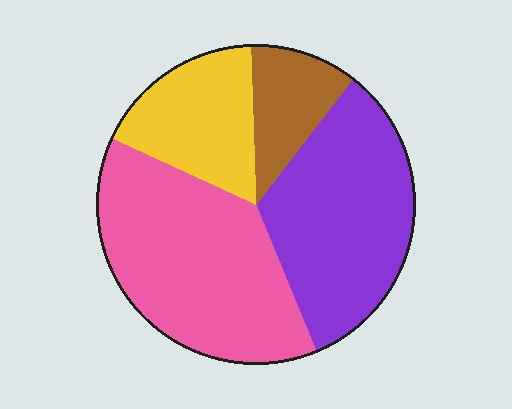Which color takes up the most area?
Pink, at roughly 40%.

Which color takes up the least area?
Brown, at roughly 10%.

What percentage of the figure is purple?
Purple covers around 35% of the figure.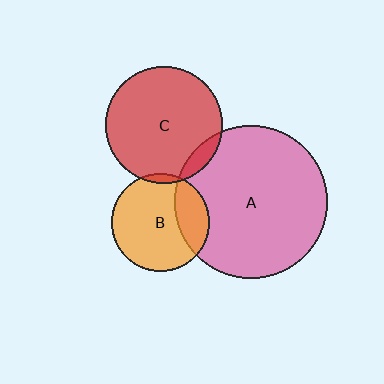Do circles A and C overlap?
Yes.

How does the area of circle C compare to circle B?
Approximately 1.4 times.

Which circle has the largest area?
Circle A (pink).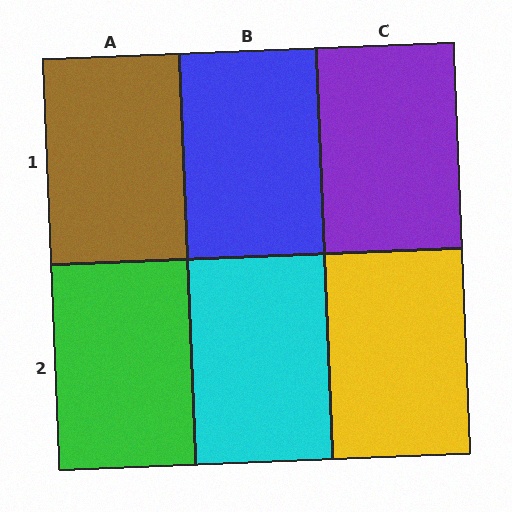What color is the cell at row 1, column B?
Blue.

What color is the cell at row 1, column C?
Purple.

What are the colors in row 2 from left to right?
Green, cyan, yellow.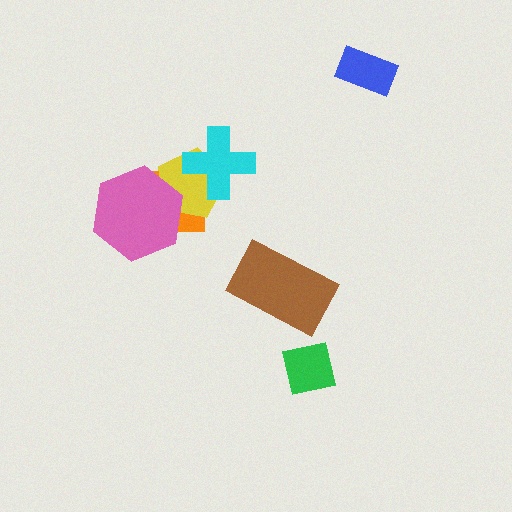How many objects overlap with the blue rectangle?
0 objects overlap with the blue rectangle.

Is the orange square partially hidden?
Yes, it is partially covered by another shape.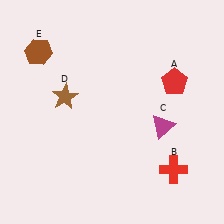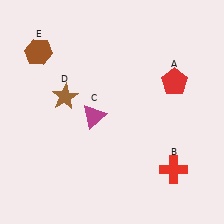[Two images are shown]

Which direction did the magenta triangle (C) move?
The magenta triangle (C) moved left.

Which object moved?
The magenta triangle (C) moved left.